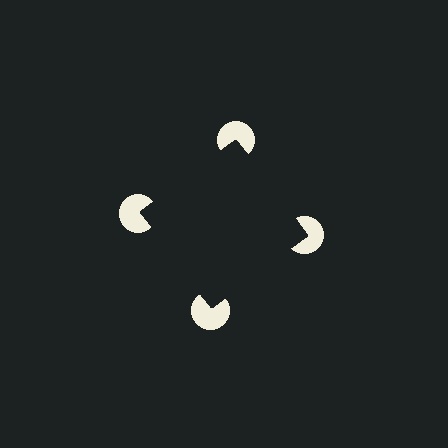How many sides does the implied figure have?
4 sides.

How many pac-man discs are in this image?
There are 4 — one at each vertex of the illusory square.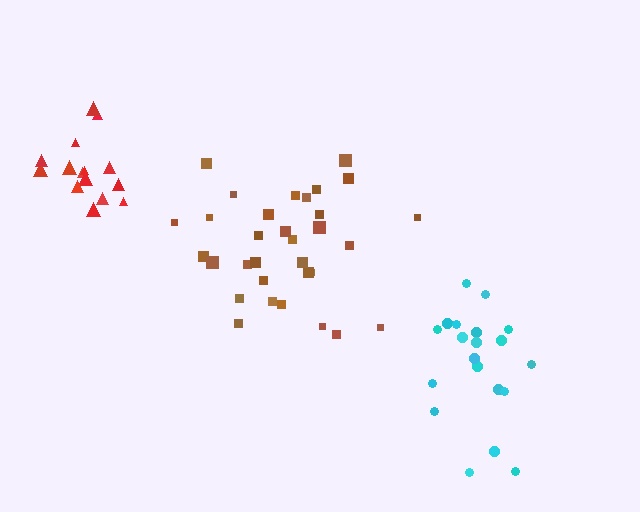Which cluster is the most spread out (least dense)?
Brown.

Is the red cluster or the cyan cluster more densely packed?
Red.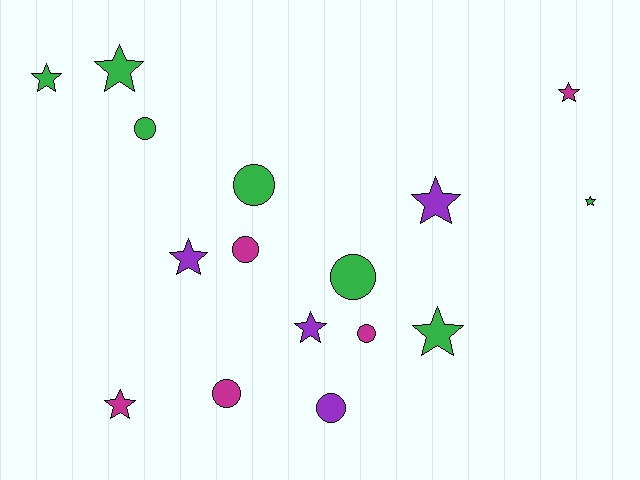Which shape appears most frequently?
Star, with 9 objects.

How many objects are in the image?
There are 16 objects.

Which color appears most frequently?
Green, with 7 objects.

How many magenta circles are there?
There are 3 magenta circles.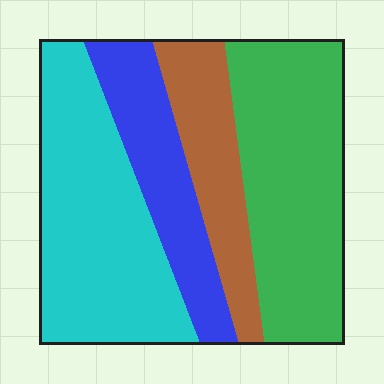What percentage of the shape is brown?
Brown covers around 15% of the shape.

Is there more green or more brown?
Green.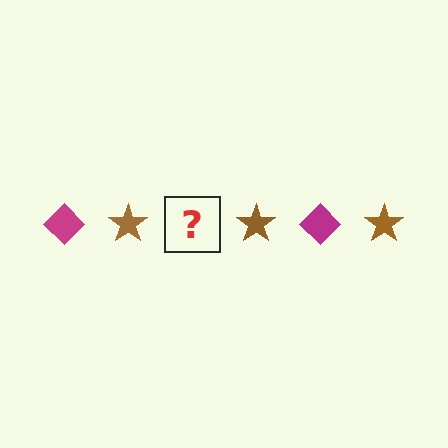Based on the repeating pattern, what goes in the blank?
The blank should be a magenta diamond.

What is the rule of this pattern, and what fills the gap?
The rule is that the pattern alternates between magenta diamond and brown star. The gap should be filled with a magenta diamond.